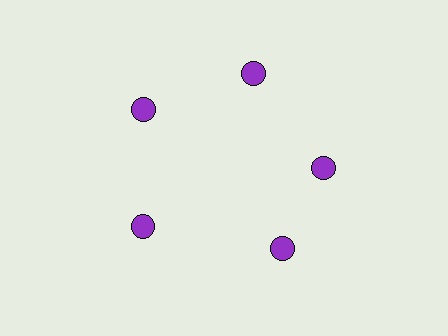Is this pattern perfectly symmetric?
No. The 5 purple circles are arranged in a ring, but one element near the 5 o'clock position is rotated out of alignment along the ring, breaking the 5-fold rotational symmetry.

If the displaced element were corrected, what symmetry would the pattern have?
It would have 5-fold rotational symmetry — the pattern would map onto itself every 72 degrees.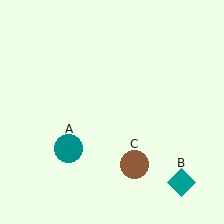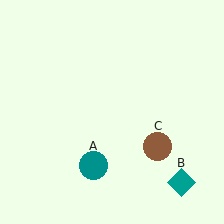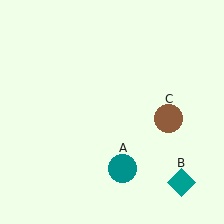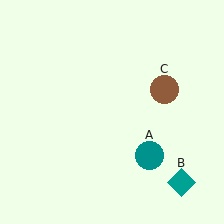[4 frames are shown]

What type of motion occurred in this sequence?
The teal circle (object A), brown circle (object C) rotated counterclockwise around the center of the scene.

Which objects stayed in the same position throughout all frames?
Teal diamond (object B) remained stationary.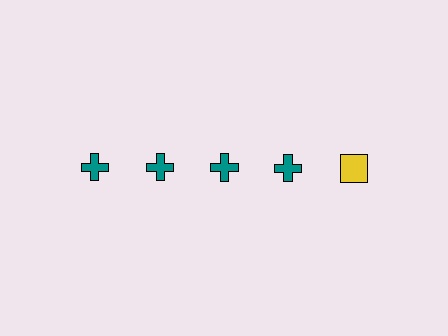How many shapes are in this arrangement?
There are 5 shapes arranged in a grid pattern.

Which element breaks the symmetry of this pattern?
The yellow square in the top row, rightmost column breaks the symmetry. All other shapes are teal crosses.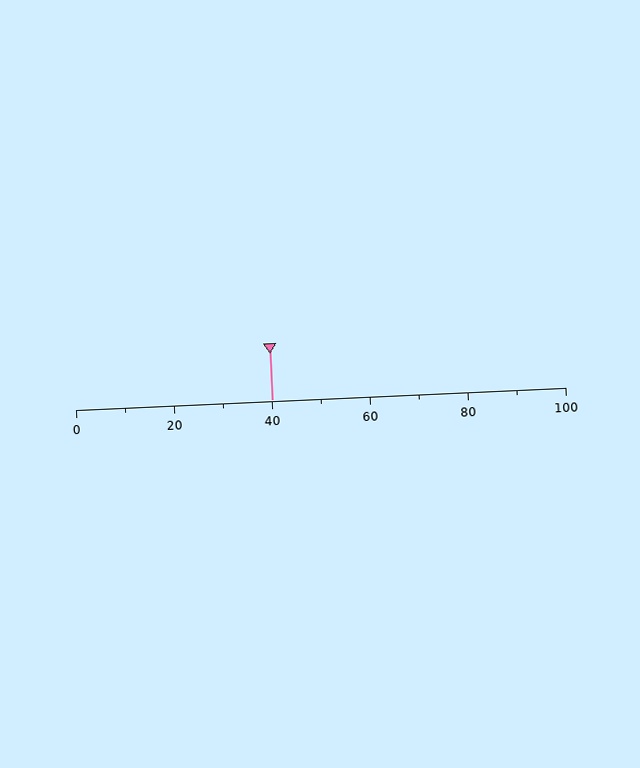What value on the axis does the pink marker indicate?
The marker indicates approximately 40.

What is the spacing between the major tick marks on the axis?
The major ticks are spaced 20 apart.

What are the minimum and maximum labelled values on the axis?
The axis runs from 0 to 100.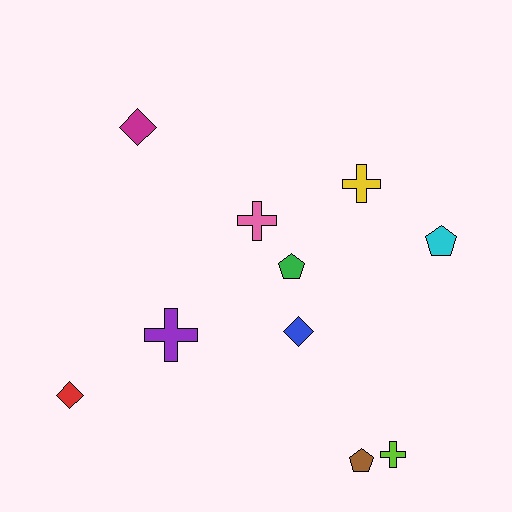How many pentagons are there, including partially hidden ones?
There are 3 pentagons.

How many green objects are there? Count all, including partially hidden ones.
There is 1 green object.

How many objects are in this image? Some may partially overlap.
There are 10 objects.